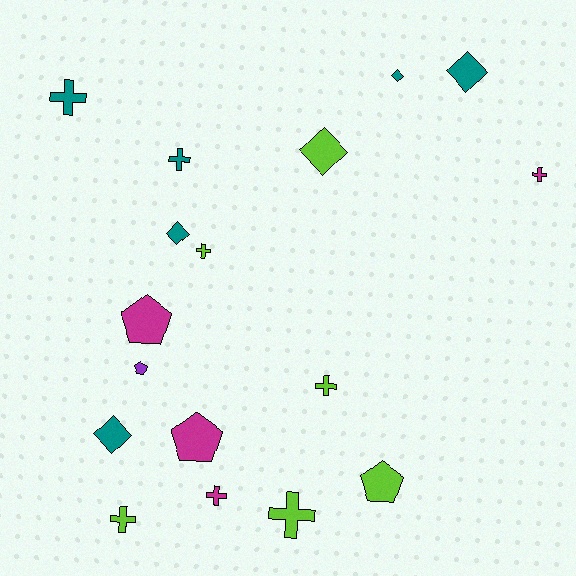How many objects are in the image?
There are 17 objects.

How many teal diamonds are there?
There are 4 teal diamonds.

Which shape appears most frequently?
Cross, with 8 objects.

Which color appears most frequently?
Lime, with 6 objects.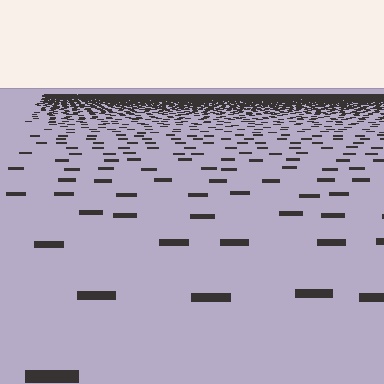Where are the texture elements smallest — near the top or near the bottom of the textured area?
Near the top.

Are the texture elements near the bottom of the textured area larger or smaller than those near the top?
Larger. Near the bottom, elements are closer to the viewer and appear at a bigger on-screen size.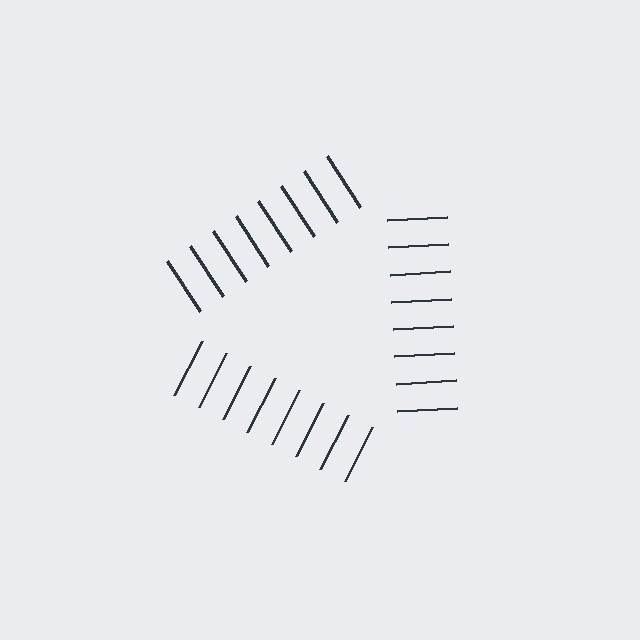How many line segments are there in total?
24 — 8 along each of the 3 edges.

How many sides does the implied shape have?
3 sides — the line-ends trace a triangle.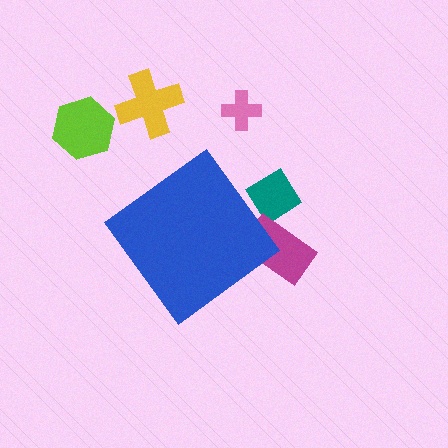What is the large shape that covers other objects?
A blue diamond.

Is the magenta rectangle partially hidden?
Yes, the magenta rectangle is partially hidden behind the blue diamond.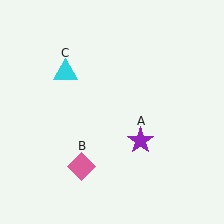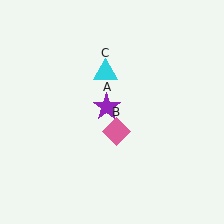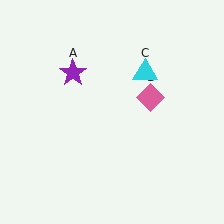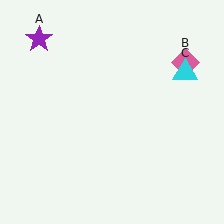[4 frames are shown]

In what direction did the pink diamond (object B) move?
The pink diamond (object B) moved up and to the right.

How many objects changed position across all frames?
3 objects changed position: purple star (object A), pink diamond (object B), cyan triangle (object C).